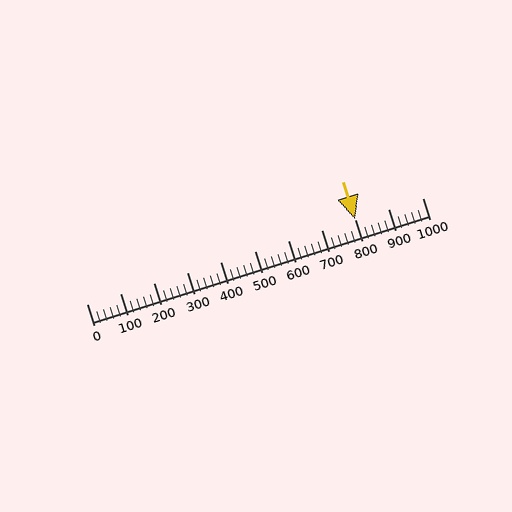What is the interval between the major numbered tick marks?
The major tick marks are spaced 100 units apart.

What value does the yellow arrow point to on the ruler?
The yellow arrow points to approximately 800.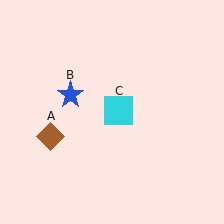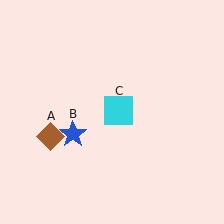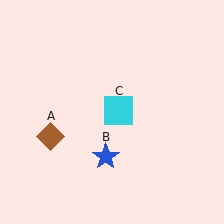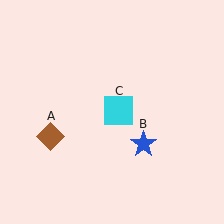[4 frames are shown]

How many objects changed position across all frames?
1 object changed position: blue star (object B).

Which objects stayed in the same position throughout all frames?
Brown diamond (object A) and cyan square (object C) remained stationary.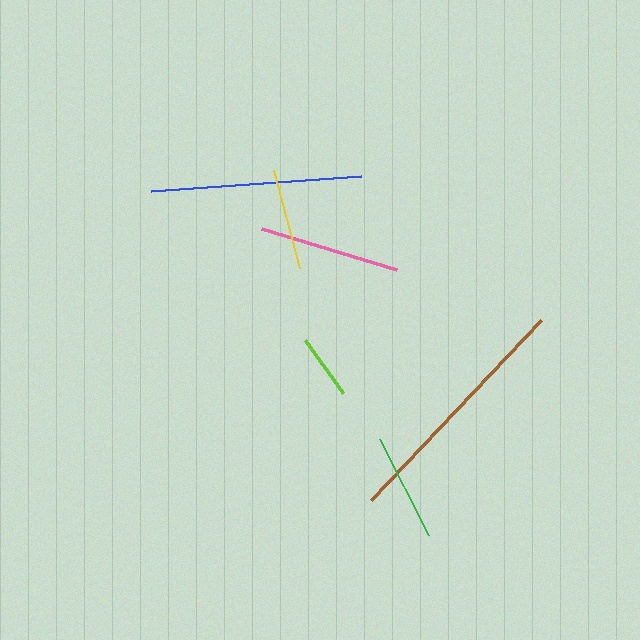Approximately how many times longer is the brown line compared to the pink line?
The brown line is approximately 1.8 times the length of the pink line.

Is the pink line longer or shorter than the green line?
The pink line is longer than the green line.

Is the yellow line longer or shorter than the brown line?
The brown line is longer than the yellow line.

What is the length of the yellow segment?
The yellow segment is approximately 101 pixels long.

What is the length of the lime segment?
The lime segment is approximately 65 pixels long.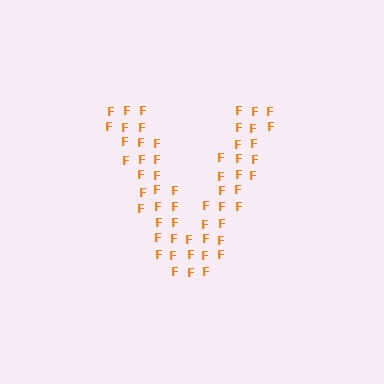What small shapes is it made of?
It is made of small letter F's.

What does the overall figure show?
The overall figure shows the letter V.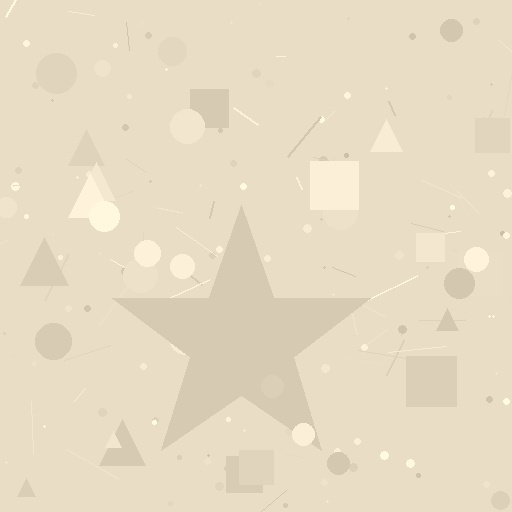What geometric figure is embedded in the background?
A star is embedded in the background.